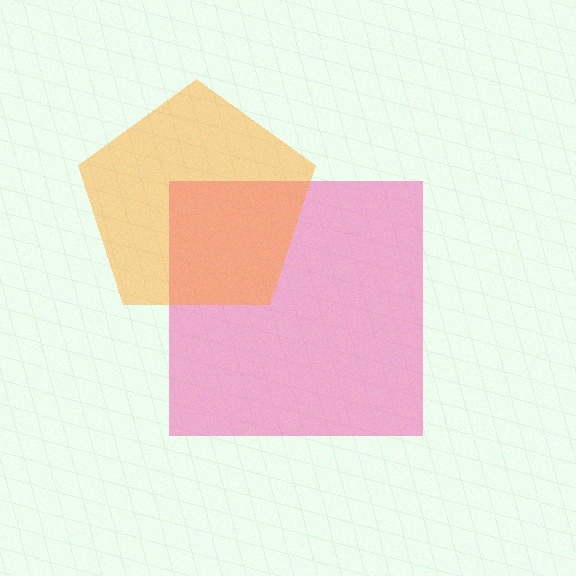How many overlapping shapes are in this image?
There are 2 overlapping shapes in the image.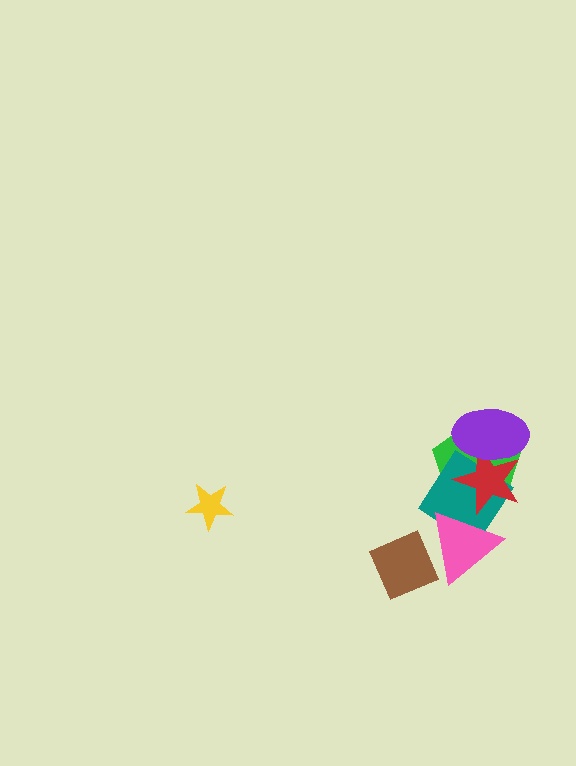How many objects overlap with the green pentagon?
3 objects overlap with the green pentagon.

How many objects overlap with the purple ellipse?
2 objects overlap with the purple ellipse.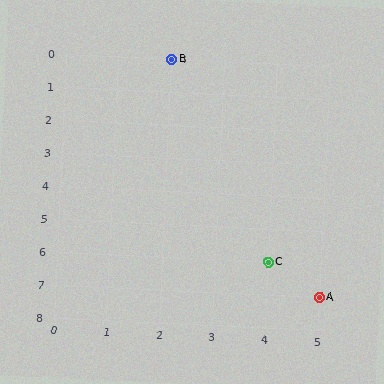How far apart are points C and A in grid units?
Points C and A are 1 column and 1 row apart (about 1.4 grid units diagonally).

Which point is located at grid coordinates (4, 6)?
Point C is at (4, 6).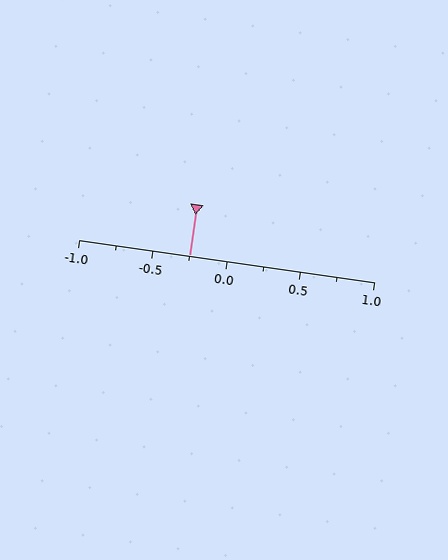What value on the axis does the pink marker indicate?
The marker indicates approximately -0.25.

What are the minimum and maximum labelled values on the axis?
The axis runs from -1.0 to 1.0.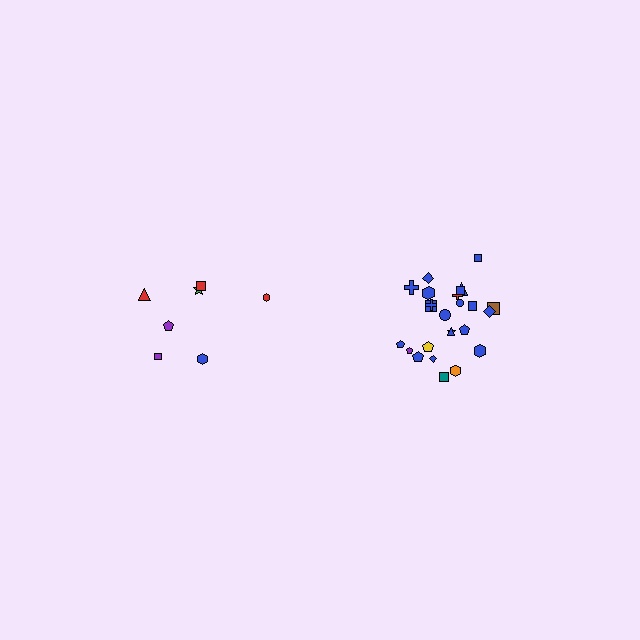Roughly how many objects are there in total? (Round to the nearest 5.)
Roughly 30 objects in total.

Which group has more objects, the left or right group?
The right group.